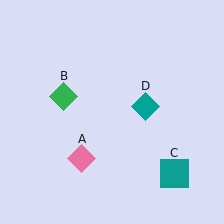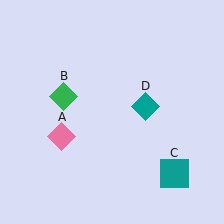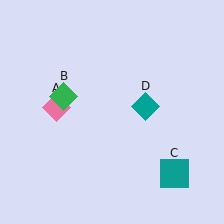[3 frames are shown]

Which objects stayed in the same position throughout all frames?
Green diamond (object B) and teal square (object C) and teal diamond (object D) remained stationary.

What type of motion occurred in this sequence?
The pink diamond (object A) rotated clockwise around the center of the scene.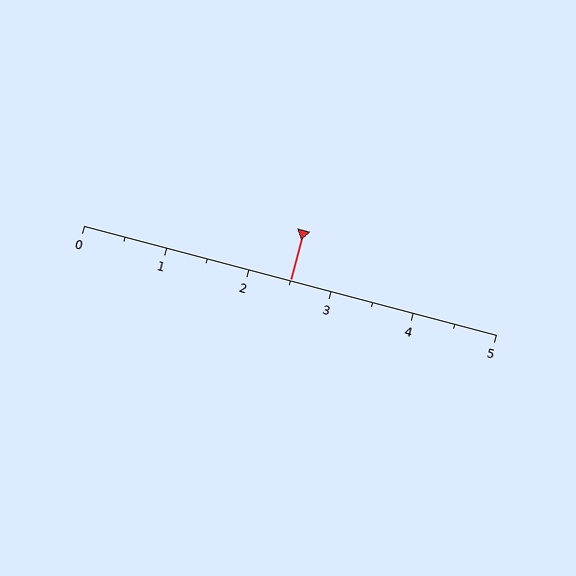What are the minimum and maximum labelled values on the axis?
The axis runs from 0 to 5.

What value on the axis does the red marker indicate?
The marker indicates approximately 2.5.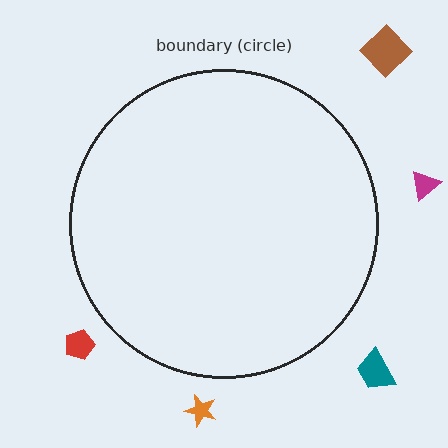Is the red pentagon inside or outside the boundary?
Outside.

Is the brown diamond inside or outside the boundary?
Outside.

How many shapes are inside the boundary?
0 inside, 5 outside.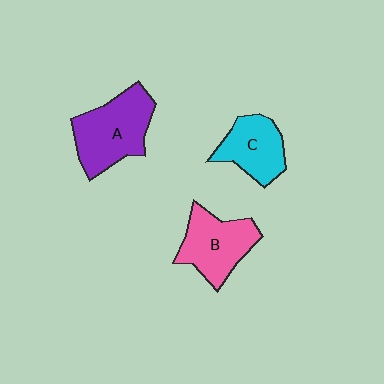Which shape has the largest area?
Shape A (purple).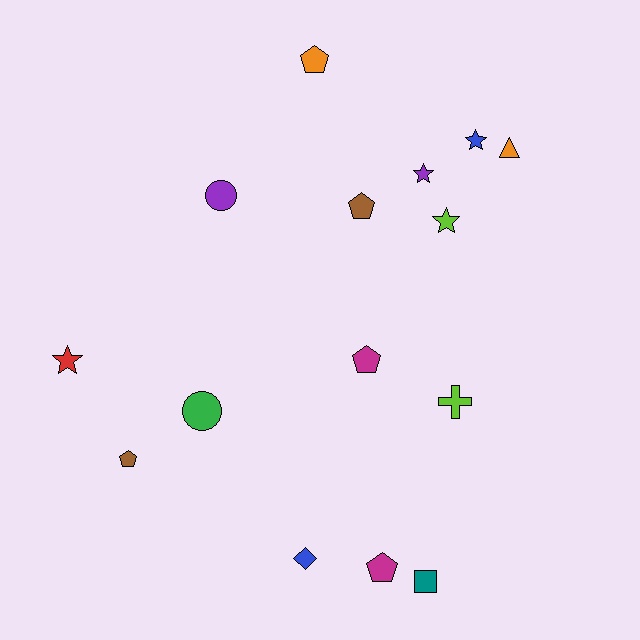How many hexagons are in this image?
There are no hexagons.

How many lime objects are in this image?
There are 2 lime objects.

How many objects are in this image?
There are 15 objects.